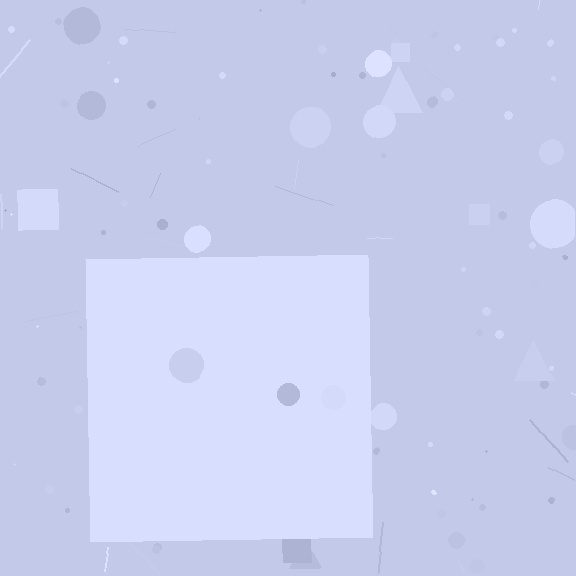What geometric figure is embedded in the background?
A square is embedded in the background.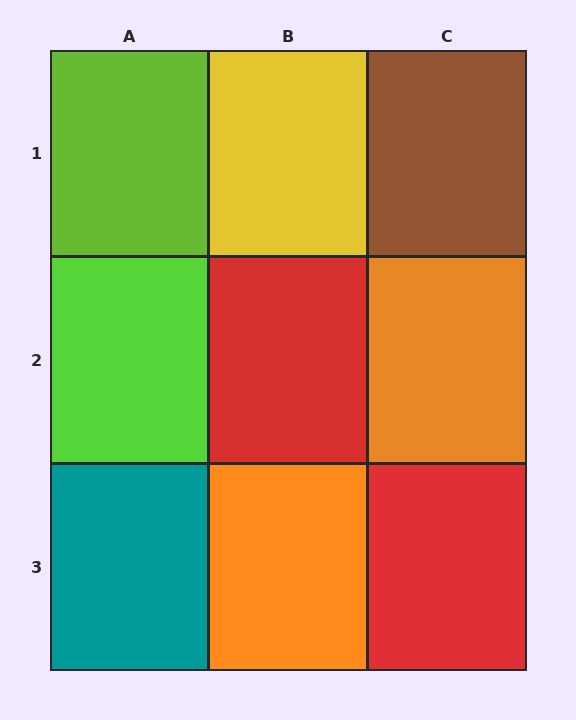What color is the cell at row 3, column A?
Teal.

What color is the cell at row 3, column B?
Orange.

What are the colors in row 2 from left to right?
Lime, red, orange.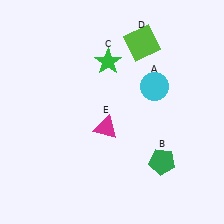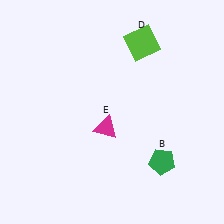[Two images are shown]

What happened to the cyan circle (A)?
The cyan circle (A) was removed in Image 2. It was in the top-right area of Image 1.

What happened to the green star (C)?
The green star (C) was removed in Image 2. It was in the top-left area of Image 1.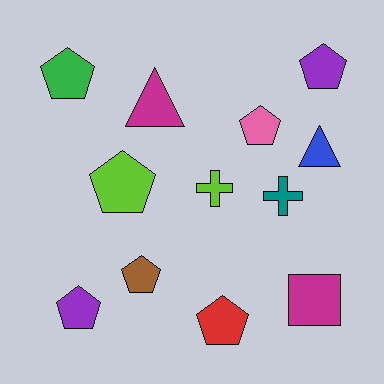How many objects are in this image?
There are 12 objects.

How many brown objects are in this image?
There is 1 brown object.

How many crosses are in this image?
There are 2 crosses.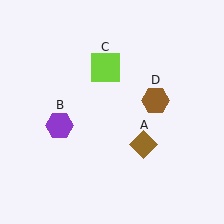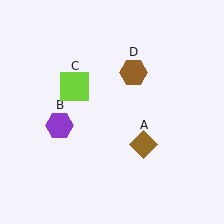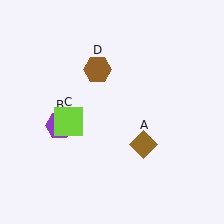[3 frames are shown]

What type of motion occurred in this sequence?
The lime square (object C), brown hexagon (object D) rotated counterclockwise around the center of the scene.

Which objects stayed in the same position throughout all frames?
Brown diamond (object A) and purple hexagon (object B) remained stationary.